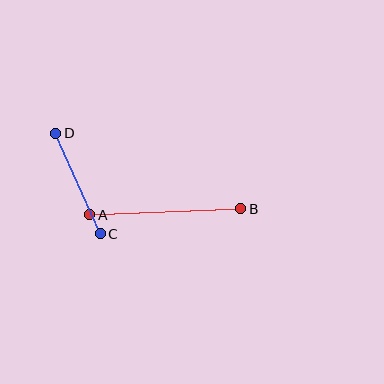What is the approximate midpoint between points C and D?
The midpoint is at approximately (78, 183) pixels.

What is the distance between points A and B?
The distance is approximately 151 pixels.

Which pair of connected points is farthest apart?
Points A and B are farthest apart.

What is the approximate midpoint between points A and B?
The midpoint is at approximately (165, 212) pixels.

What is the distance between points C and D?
The distance is approximately 110 pixels.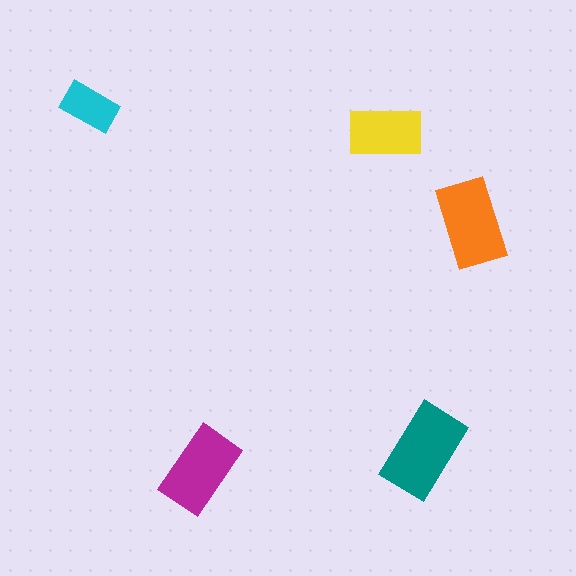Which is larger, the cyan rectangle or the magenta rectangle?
The magenta one.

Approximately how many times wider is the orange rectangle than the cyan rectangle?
About 1.5 times wider.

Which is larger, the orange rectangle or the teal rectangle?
The teal one.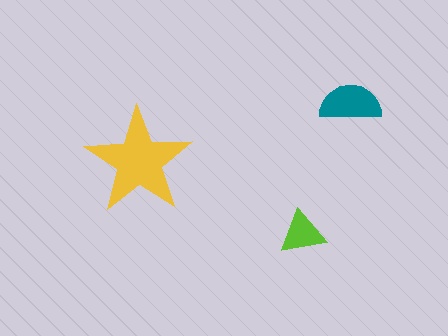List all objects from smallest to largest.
The lime triangle, the teal semicircle, the yellow star.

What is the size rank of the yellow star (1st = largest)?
1st.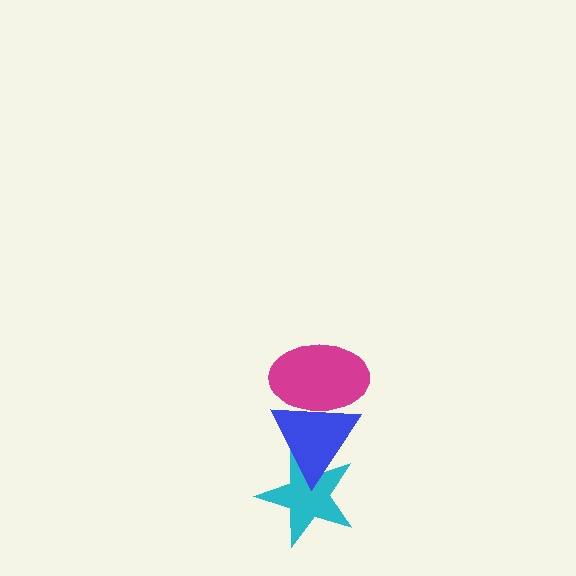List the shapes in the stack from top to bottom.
From top to bottom: the magenta ellipse, the blue triangle, the cyan star.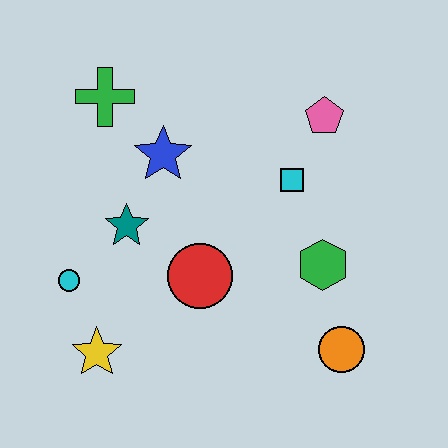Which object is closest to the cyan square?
The pink pentagon is closest to the cyan square.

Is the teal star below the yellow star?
No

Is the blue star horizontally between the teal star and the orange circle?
Yes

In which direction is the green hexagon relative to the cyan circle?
The green hexagon is to the right of the cyan circle.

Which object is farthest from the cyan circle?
The pink pentagon is farthest from the cyan circle.